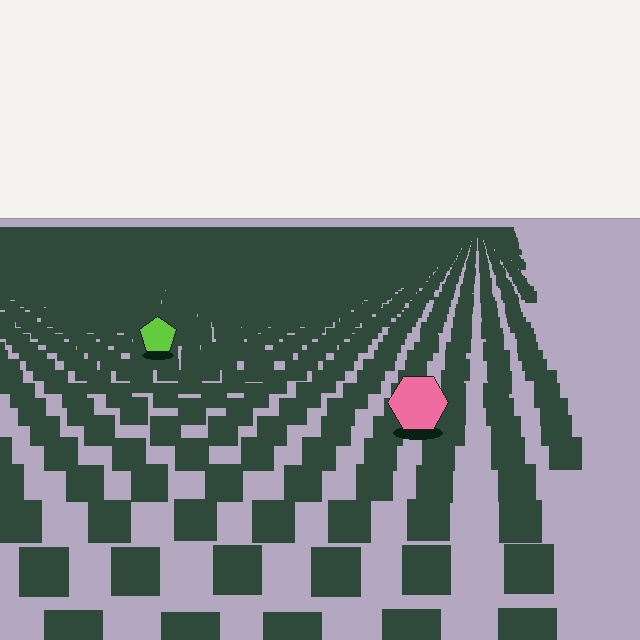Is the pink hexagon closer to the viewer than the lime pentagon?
Yes. The pink hexagon is closer — you can tell from the texture gradient: the ground texture is coarser near it.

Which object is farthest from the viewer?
The lime pentagon is farthest from the viewer. It appears smaller and the ground texture around it is denser.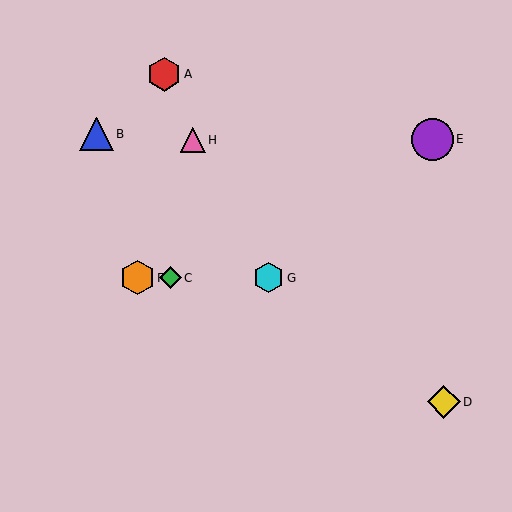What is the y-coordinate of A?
Object A is at y≈74.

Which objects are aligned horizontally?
Objects C, F, G are aligned horizontally.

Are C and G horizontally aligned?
Yes, both are at y≈278.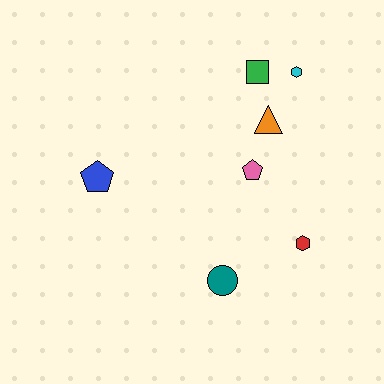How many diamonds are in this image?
There are no diamonds.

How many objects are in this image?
There are 7 objects.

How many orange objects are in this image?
There is 1 orange object.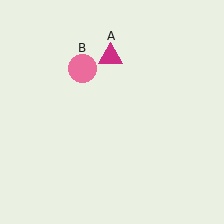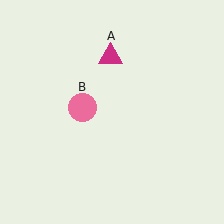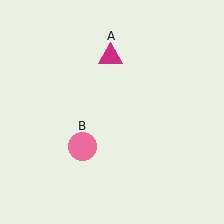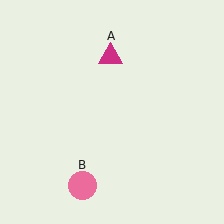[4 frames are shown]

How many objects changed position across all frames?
1 object changed position: pink circle (object B).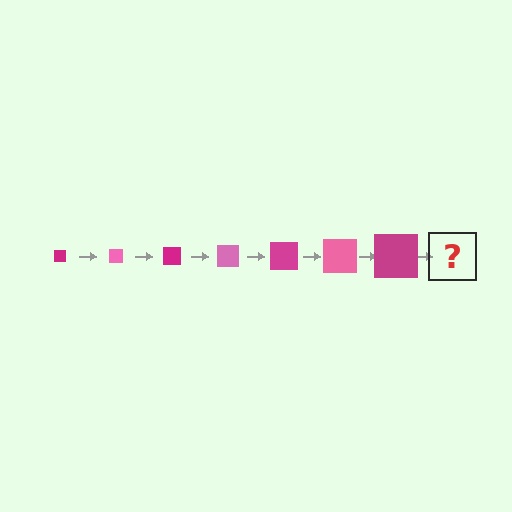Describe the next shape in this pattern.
It should be a pink square, larger than the previous one.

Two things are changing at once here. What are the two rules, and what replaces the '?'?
The two rules are that the square grows larger each step and the color cycles through magenta and pink. The '?' should be a pink square, larger than the previous one.